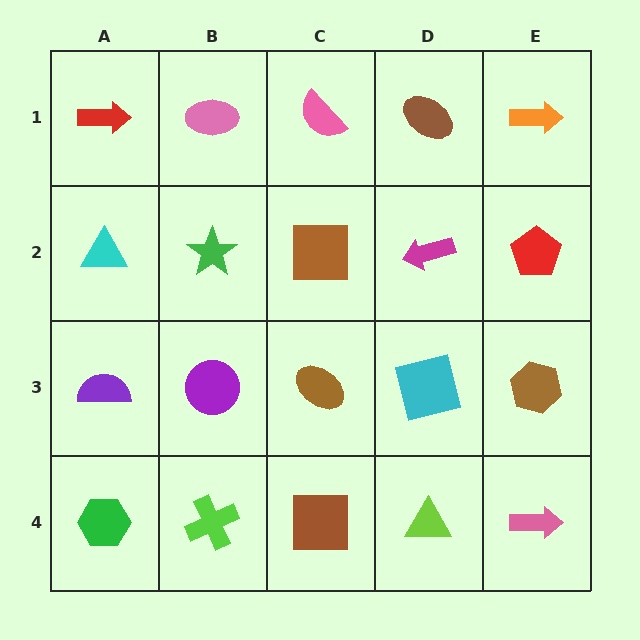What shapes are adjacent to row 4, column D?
A cyan square (row 3, column D), a brown square (row 4, column C), a pink arrow (row 4, column E).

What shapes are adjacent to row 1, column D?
A magenta arrow (row 2, column D), a pink semicircle (row 1, column C), an orange arrow (row 1, column E).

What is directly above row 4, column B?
A purple circle.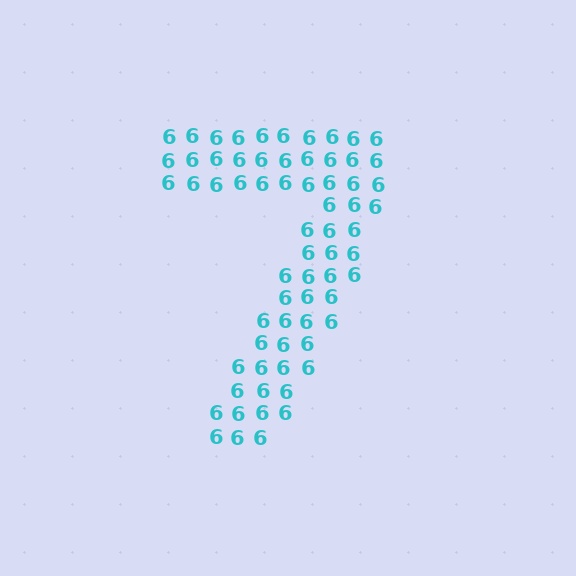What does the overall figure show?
The overall figure shows the digit 7.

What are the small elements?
The small elements are digit 6's.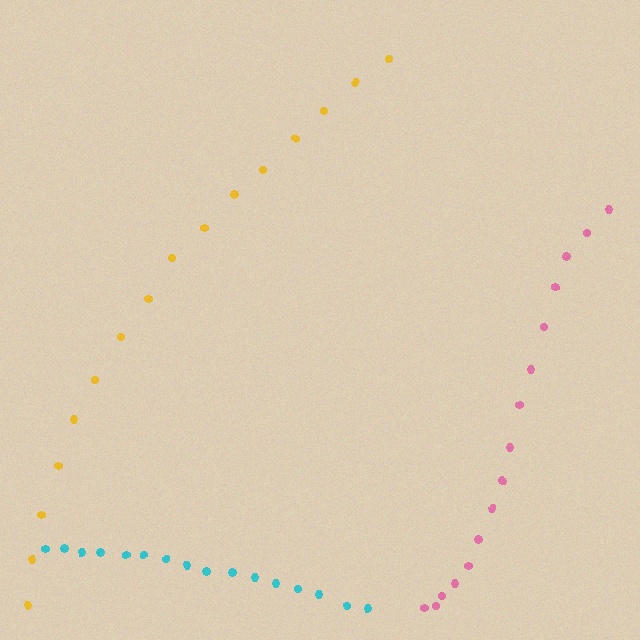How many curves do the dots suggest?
There are 3 distinct paths.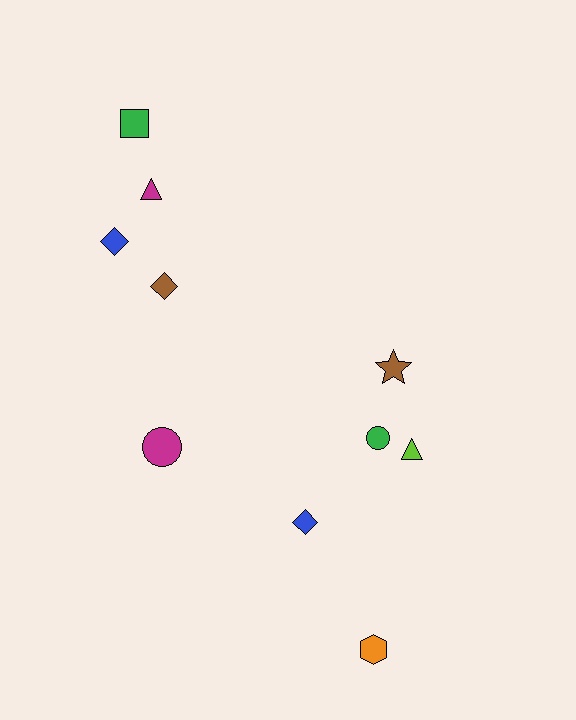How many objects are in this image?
There are 10 objects.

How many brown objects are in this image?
There are 2 brown objects.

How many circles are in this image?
There are 2 circles.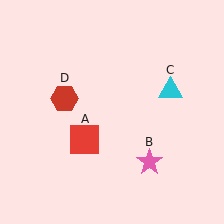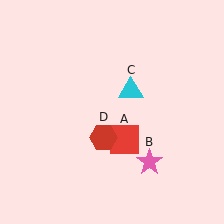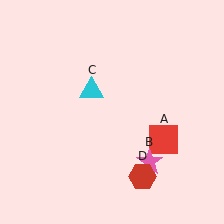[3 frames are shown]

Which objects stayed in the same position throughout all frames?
Pink star (object B) remained stationary.